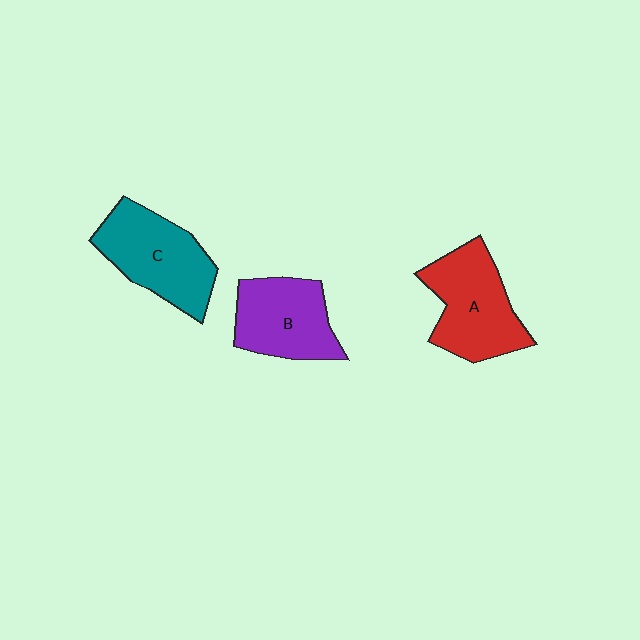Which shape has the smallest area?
Shape B (purple).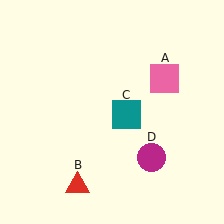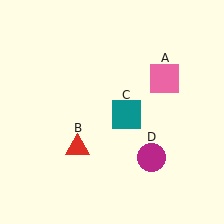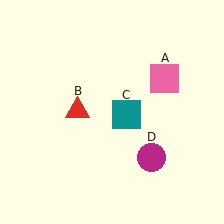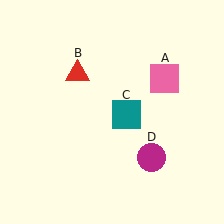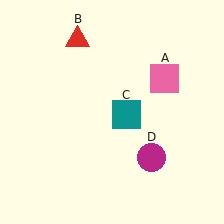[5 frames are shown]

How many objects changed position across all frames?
1 object changed position: red triangle (object B).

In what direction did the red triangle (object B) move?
The red triangle (object B) moved up.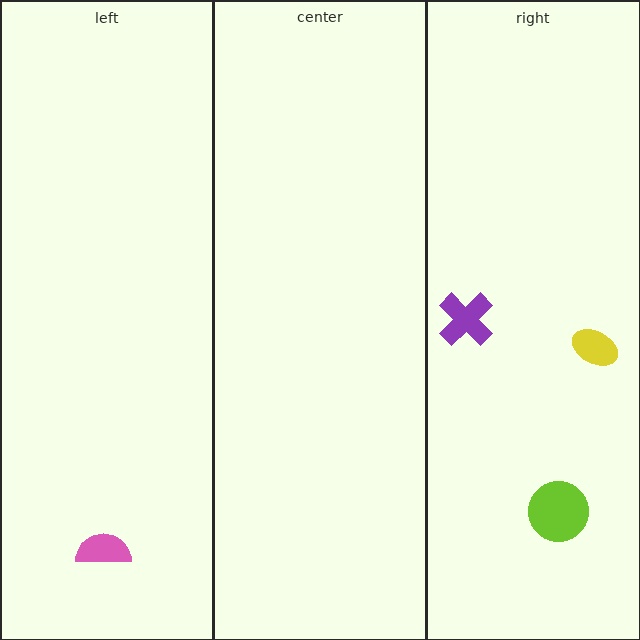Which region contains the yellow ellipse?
The right region.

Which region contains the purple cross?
The right region.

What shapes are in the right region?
The purple cross, the lime circle, the yellow ellipse.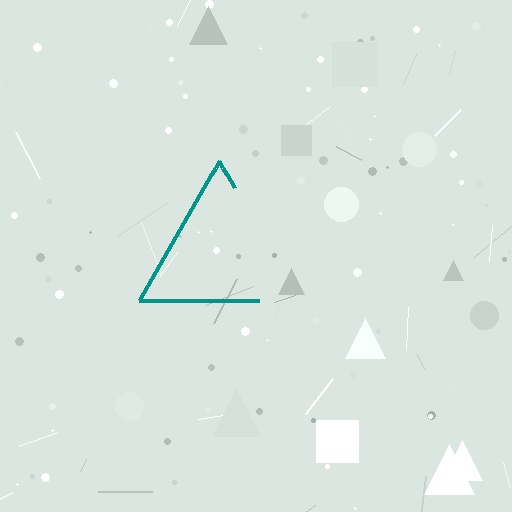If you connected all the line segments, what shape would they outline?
They would outline a triangle.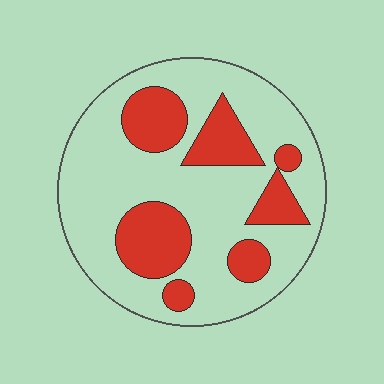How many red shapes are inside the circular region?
7.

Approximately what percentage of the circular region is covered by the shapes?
Approximately 30%.